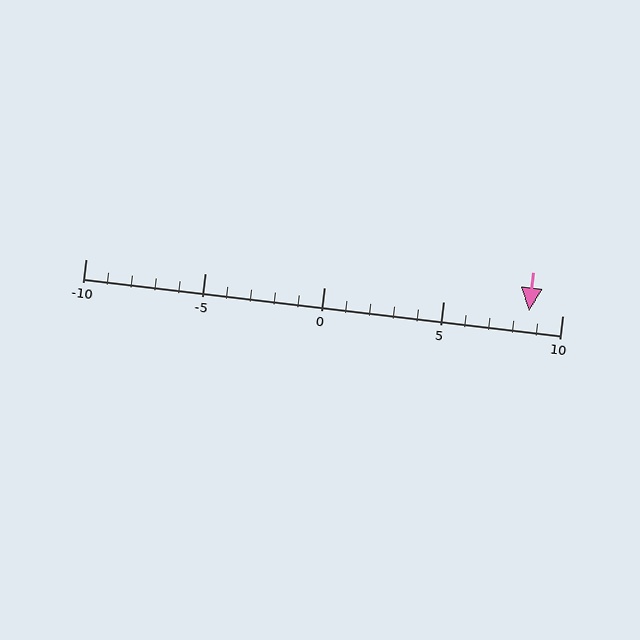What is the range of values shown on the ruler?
The ruler shows values from -10 to 10.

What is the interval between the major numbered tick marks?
The major tick marks are spaced 5 units apart.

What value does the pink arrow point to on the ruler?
The pink arrow points to approximately 9.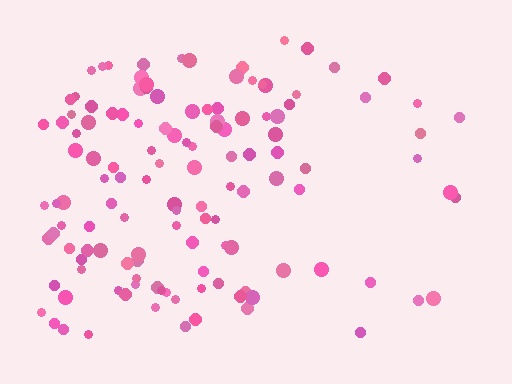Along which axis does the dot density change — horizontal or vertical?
Horizontal.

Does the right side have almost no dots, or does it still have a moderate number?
Still a moderate number, just noticeably fewer than the left.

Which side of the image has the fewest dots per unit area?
The right.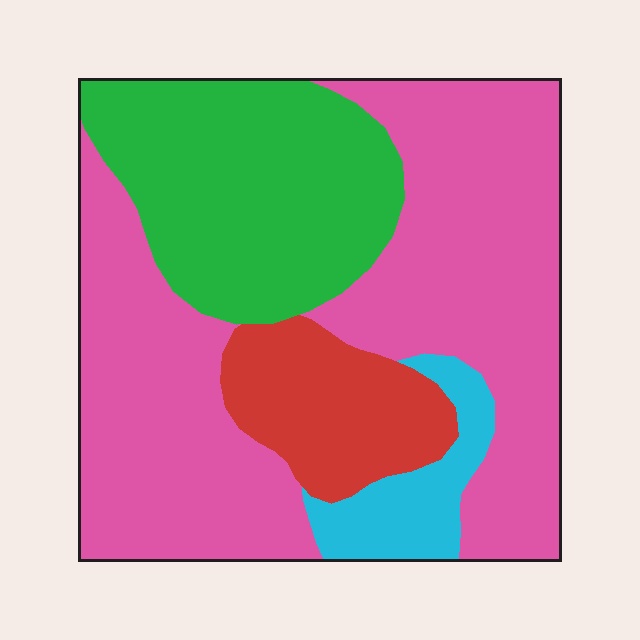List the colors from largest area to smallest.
From largest to smallest: pink, green, red, cyan.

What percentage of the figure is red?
Red takes up about one eighth (1/8) of the figure.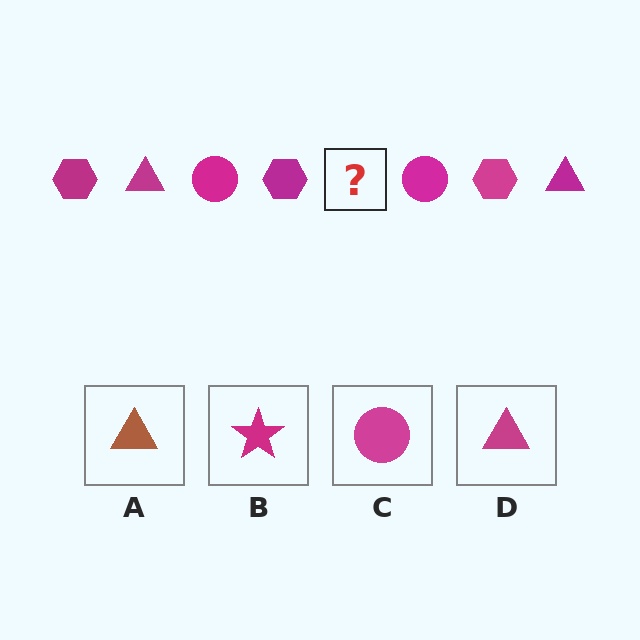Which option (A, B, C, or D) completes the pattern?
D.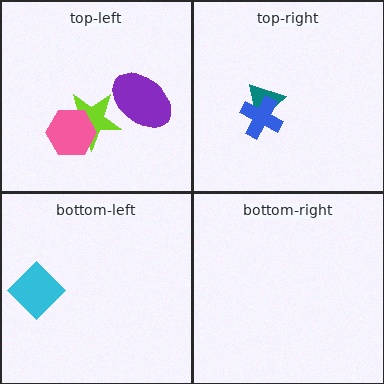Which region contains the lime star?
The top-left region.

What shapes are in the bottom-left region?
The cyan diamond.